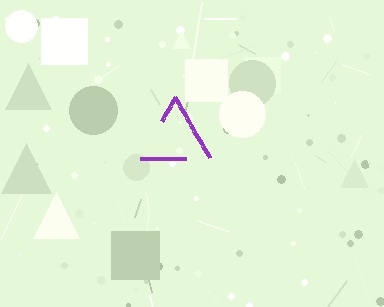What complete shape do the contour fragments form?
The contour fragments form a triangle.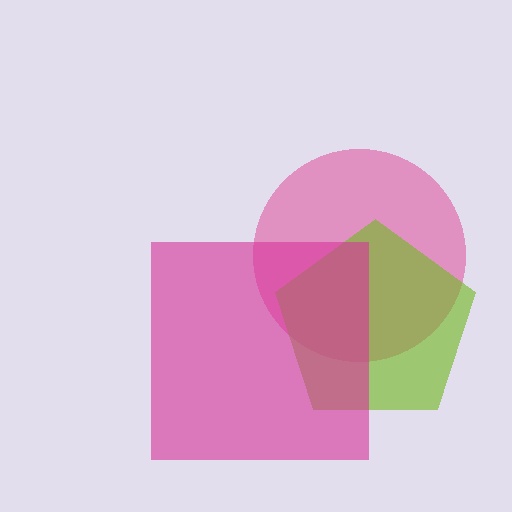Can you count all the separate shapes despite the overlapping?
Yes, there are 3 separate shapes.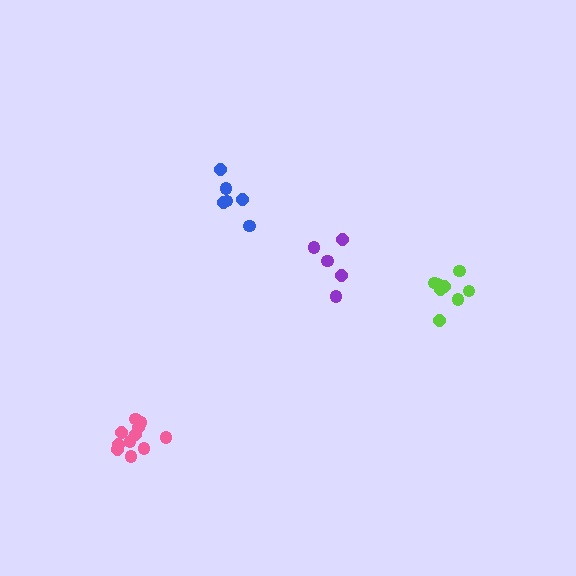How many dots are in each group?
Group 1: 5 dots, Group 2: 11 dots, Group 3: 8 dots, Group 4: 6 dots (30 total).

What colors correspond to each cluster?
The clusters are colored: purple, pink, lime, blue.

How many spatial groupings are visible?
There are 4 spatial groupings.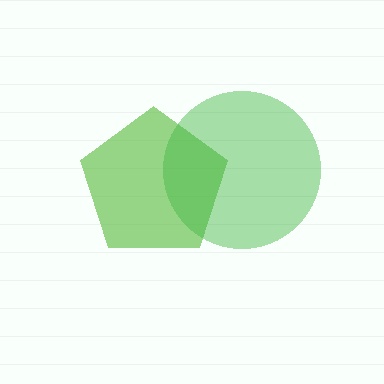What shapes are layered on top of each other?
The layered shapes are: a lime pentagon, a green circle.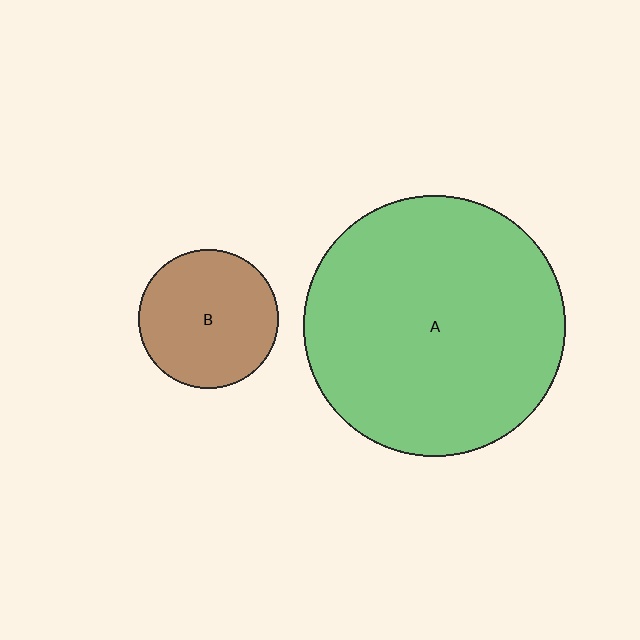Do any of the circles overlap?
No, none of the circles overlap.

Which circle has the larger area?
Circle A (green).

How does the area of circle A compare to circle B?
Approximately 3.5 times.